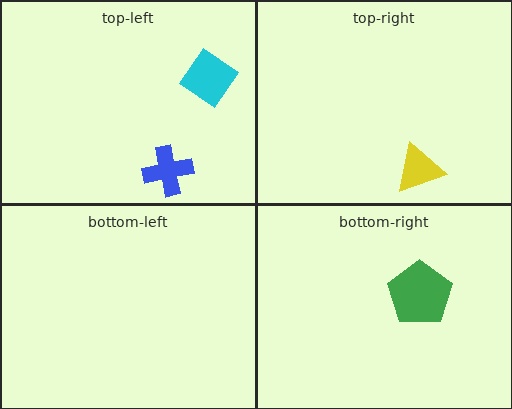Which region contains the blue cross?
The top-left region.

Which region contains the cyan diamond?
The top-left region.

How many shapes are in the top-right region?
1.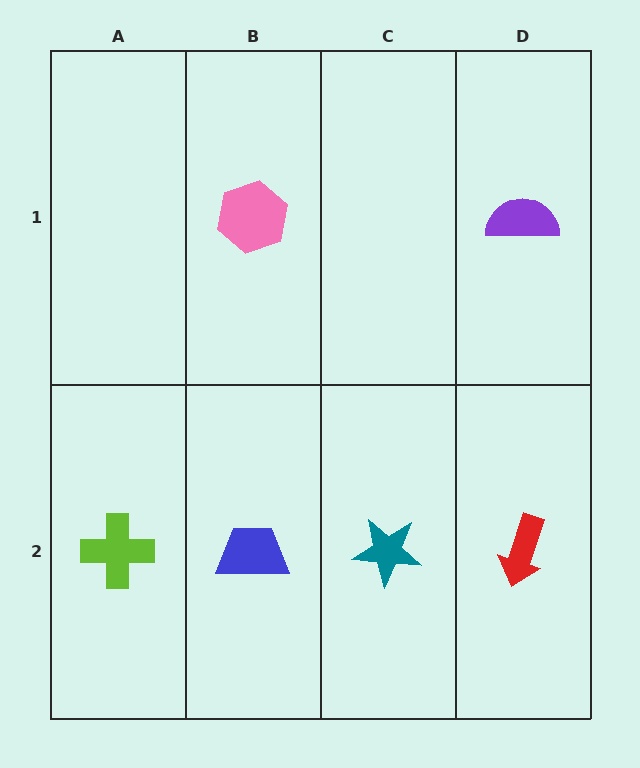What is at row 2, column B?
A blue trapezoid.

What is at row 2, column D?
A red arrow.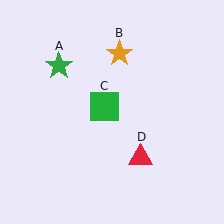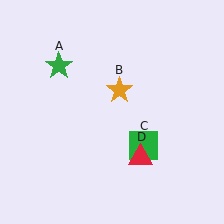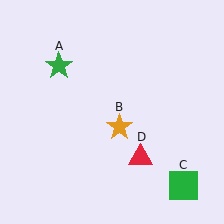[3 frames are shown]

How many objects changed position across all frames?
2 objects changed position: orange star (object B), green square (object C).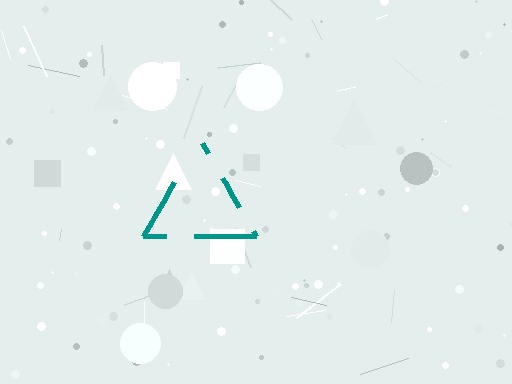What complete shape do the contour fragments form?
The contour fragments form a triangle.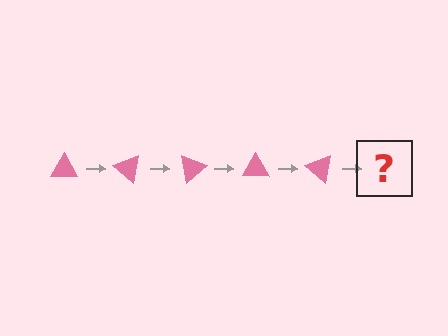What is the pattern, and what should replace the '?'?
The pattern is that the triangle rotates 40 degrees each step. The '?' should be a pink triangle rotated 200 degrees.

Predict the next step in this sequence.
The next step is a pink triangle rotated 200 degrees.